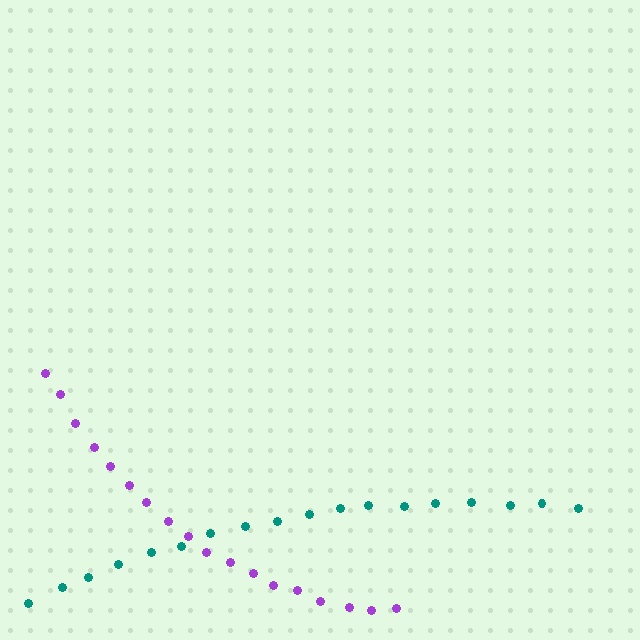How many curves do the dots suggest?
There are 2 distinct paths.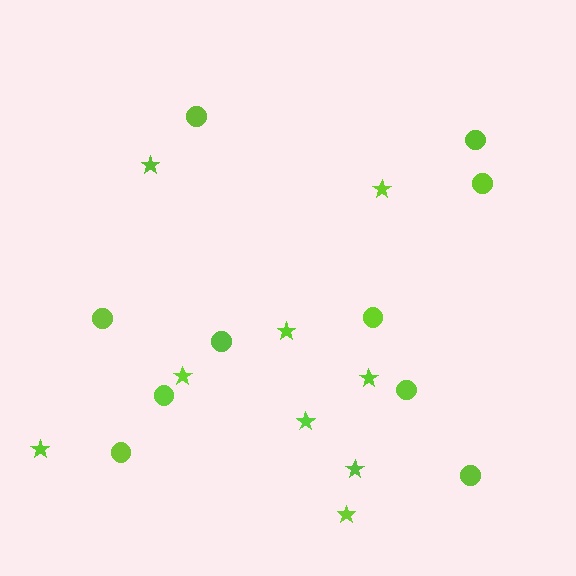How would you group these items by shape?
There are 2 groups: one group of circles (10) and one group of stars (9).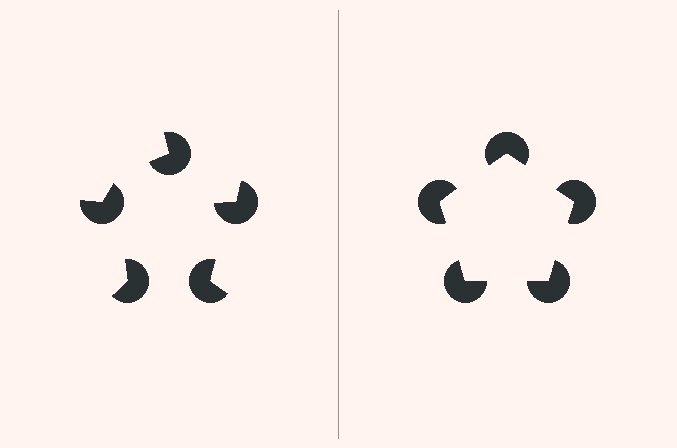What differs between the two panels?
The pac-man discs are positioned identically on both sides; only the wedge orientations differ. On the right they align to a pentagon; on the left they are misaligned.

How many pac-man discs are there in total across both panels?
10 — 5 on each side.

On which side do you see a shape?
An illusory pentagon appears on the right side. On the left side the wedge cuts are rotated, so no coherent shape forms.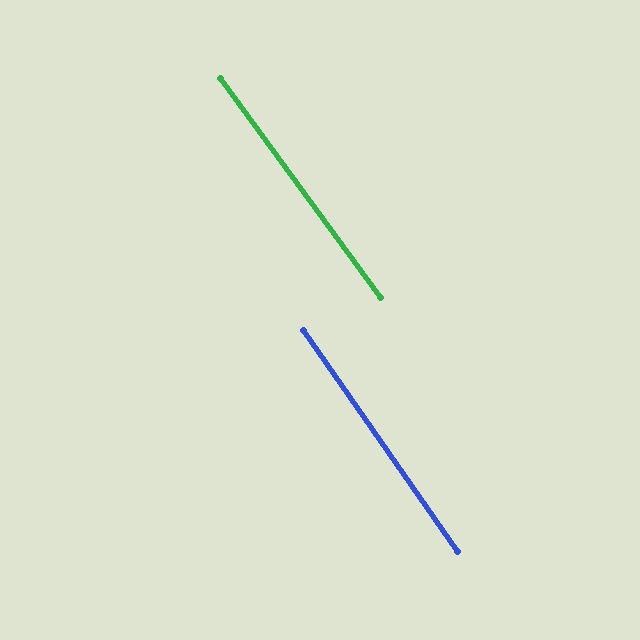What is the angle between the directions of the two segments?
Approximately 1 degree.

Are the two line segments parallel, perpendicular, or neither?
Parallel — their directions differ by only 1.1°.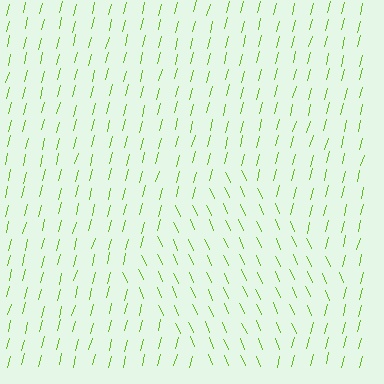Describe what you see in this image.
The image is filled with small lime line segments. A diamond region in the image has lines oriented differently from the surrounding lines, creating a visible texture boundary.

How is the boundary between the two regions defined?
The boundary is defined purely by a change in line orientation (approximately 39 degrees difference). All lines are the same color and thickness.